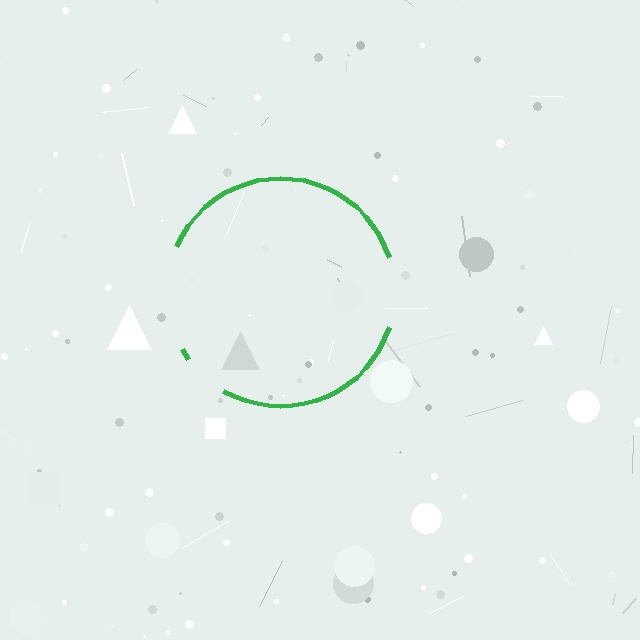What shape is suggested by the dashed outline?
The dashed outline suggests a circle.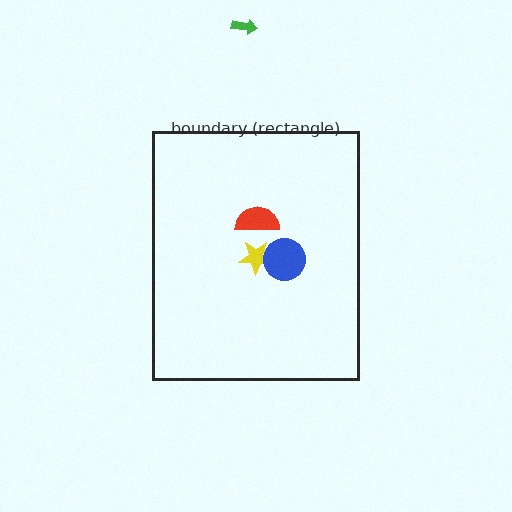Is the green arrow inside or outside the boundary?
Outside.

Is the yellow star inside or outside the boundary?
Inside.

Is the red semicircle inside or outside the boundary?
Inside.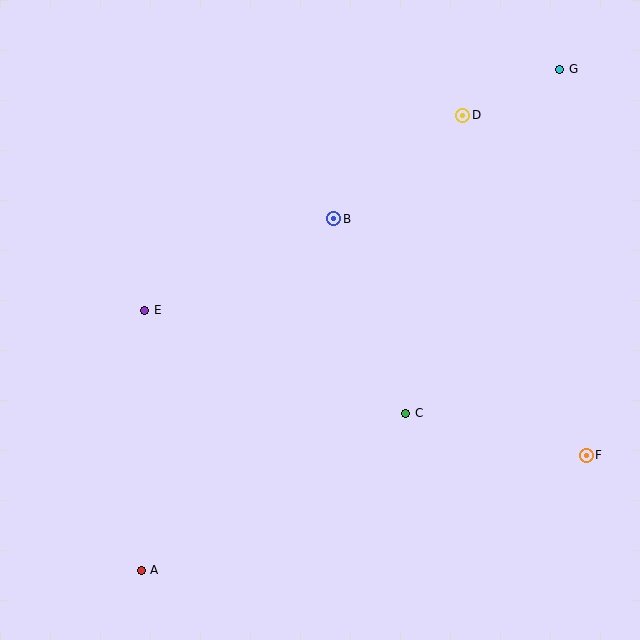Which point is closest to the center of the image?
Point B at (334, 219) is closest to the center.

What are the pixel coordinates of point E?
Point E is at (145, 310).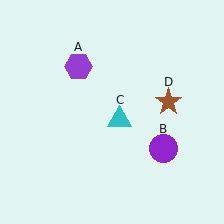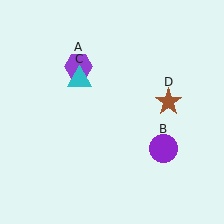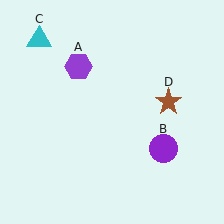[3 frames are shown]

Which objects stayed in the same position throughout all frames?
Purple hexagon (object A) and purple circle (object B) and brown star (object D) remained stationary.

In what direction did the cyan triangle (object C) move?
The cyan triangle (object C) moved up and to the left.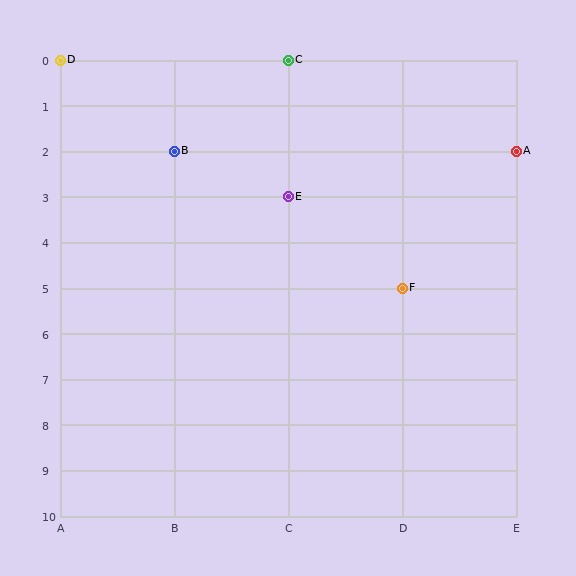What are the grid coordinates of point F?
Point F is at grid coordinates (D, 5).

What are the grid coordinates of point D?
Point D is at grid coordinates (A, 0).